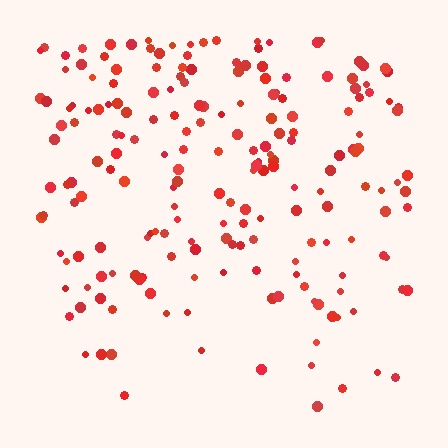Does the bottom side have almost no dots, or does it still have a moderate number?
Still a moderate number, just noticeably fewer than the top.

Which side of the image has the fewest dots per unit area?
The bottom.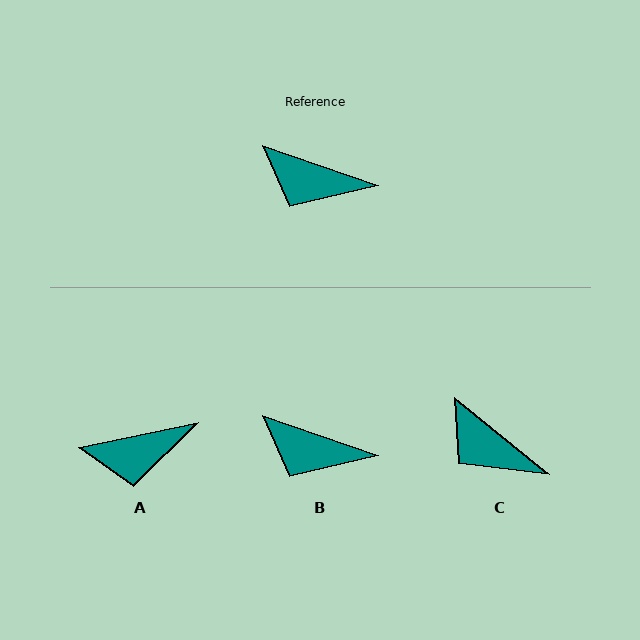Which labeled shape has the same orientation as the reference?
B.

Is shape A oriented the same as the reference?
No, it is off by about 31 degrees.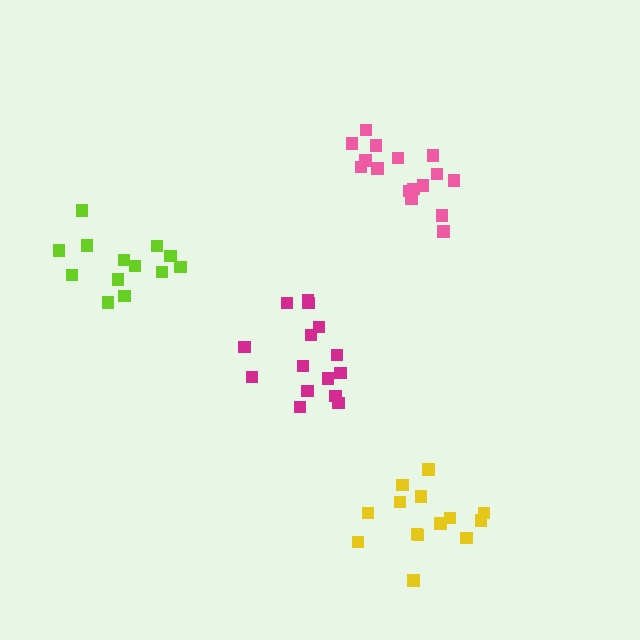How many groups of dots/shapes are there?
There are 4 groups.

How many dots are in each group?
Group 1: 13 dots, Group 2: 14 dots, Group 3: 15 dots, Group 4: 16 dots (58 total).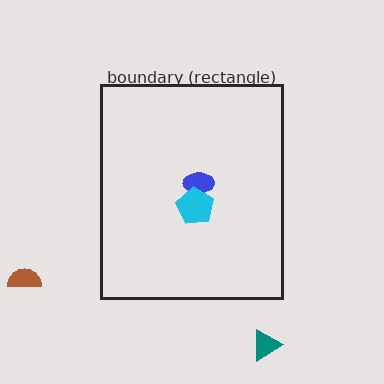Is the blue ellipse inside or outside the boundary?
Inside.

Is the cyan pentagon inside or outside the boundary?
Inside.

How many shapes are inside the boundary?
2 inside, 2 outside.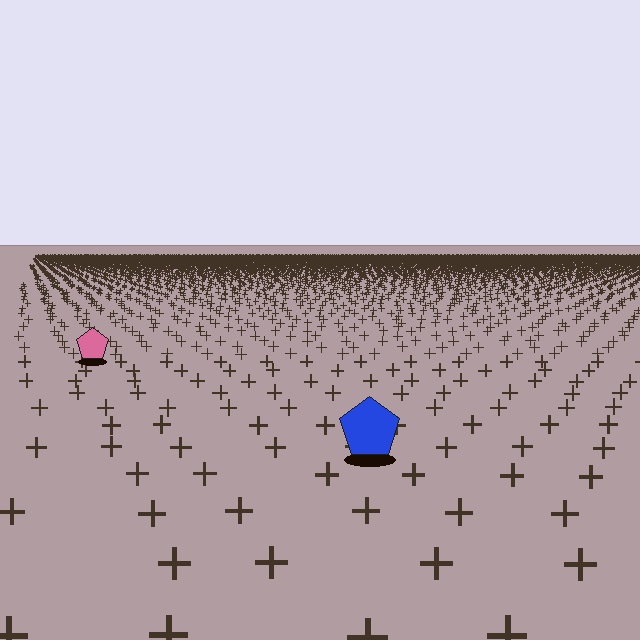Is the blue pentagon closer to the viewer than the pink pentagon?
Yes. The blue pentagon is closer — you can tell from the texture gradient: the ground texture is coarser near it.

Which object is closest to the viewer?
The blue pentagon is closest. The texture marks near it are larger and more spread out.